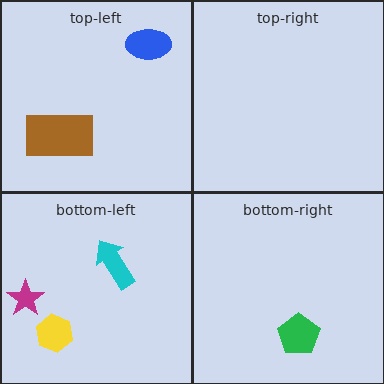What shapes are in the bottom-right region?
The green pentagon.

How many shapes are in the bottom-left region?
3.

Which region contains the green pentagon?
The bottom-right region.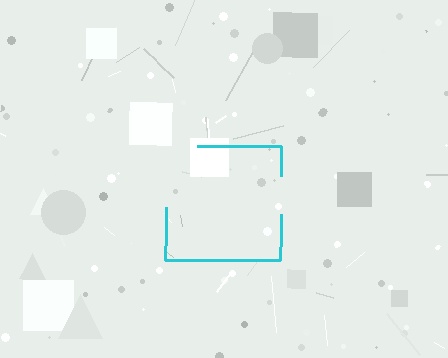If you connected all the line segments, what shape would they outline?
They would outline a square.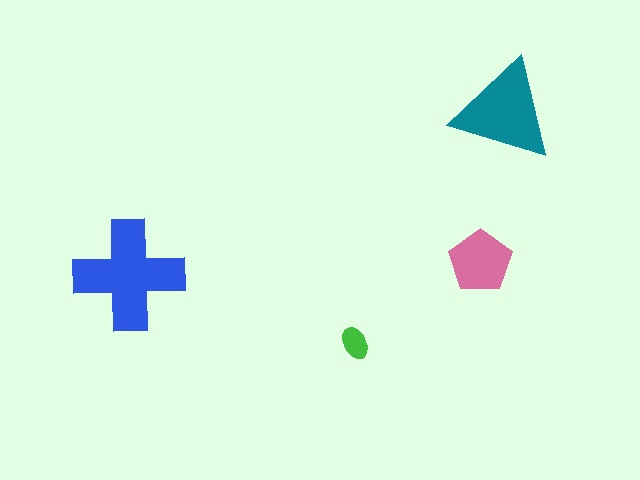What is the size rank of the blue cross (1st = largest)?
1st.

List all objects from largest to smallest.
The blue cross, the teal triangle, the pink pentagon, the green ellipse.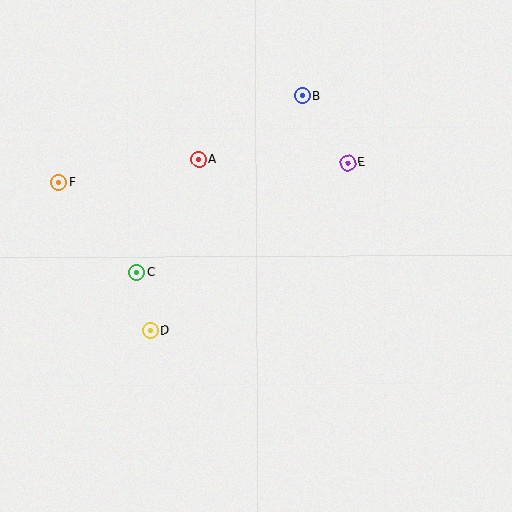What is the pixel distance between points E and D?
The distance between E and D is 259 pixels.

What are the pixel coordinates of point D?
Point D is at (151, 331).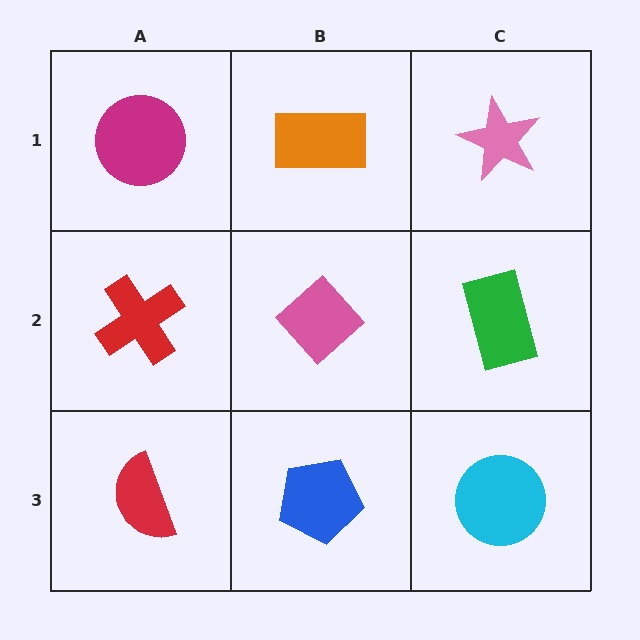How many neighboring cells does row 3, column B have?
3.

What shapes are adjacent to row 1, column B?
A pink diamond (row 2, column B), a magenta circle (row 1, column A), a pink star (row 1, column C).